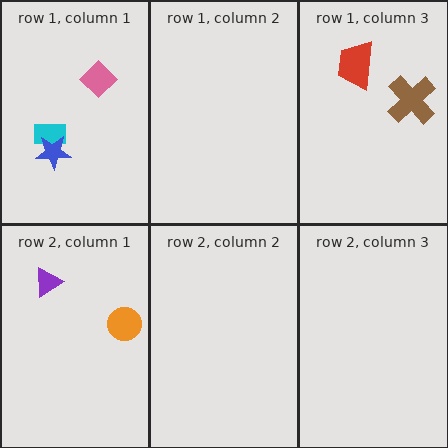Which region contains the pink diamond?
The row 1, column 1 region.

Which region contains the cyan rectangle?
The row 1, column 1 region.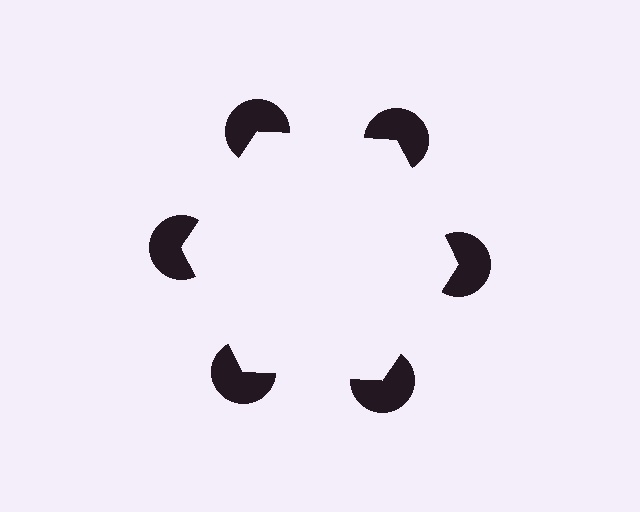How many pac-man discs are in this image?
There are 6 — one at each vertex of the illusory hexagon.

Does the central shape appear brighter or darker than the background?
It typically appears slightly brighter than the background, even though no actual brightness change is drawn.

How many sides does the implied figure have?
6 sides.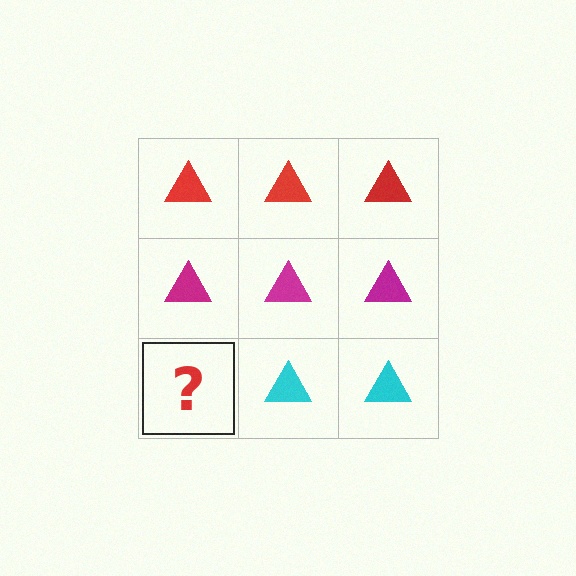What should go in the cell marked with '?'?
The missing cell should contain a cyan triangle.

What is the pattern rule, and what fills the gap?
The rule is that each row has a consistent color. The gap should be filled with a cyan triangle.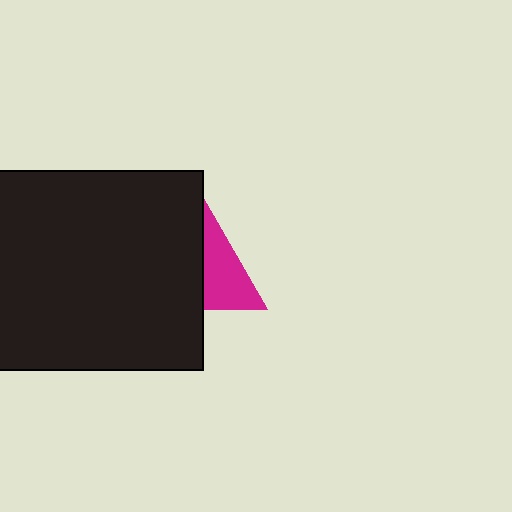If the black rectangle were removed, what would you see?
You would see the complete magenta triangle.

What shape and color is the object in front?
The object in front is a black rectangle.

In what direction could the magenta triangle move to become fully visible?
The magenta triangle could move right. That would shift it out from behind the black rectangle entirely.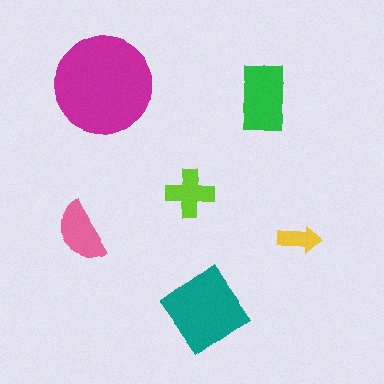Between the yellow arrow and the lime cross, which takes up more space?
The lime cross.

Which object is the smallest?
The yellow arrow.